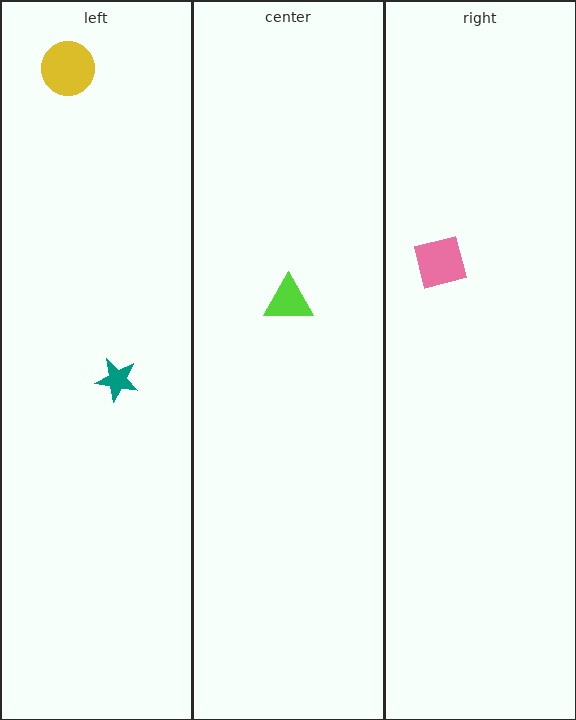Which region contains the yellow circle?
The left region.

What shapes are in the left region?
The yellow circle, the teal star.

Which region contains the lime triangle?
The center region.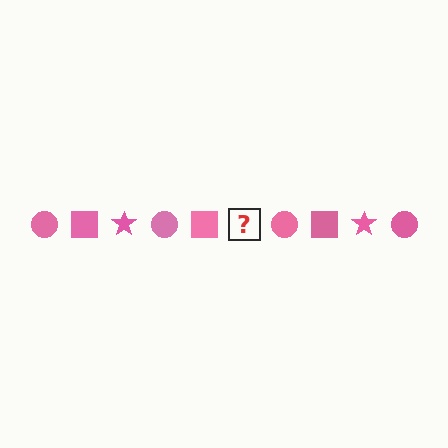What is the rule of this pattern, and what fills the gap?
The rule is that the pattern cycles through circle, square, star shapes in pink. The gap should be filled with a pink star.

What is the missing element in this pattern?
The missing element is a pink star.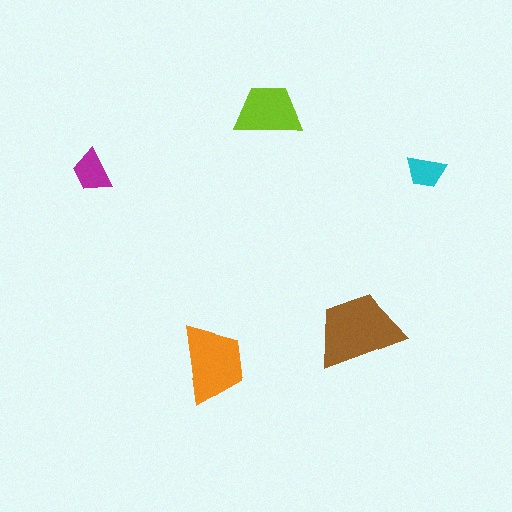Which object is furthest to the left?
The magenta trapezoid is leftmost.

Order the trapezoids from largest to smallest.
the brown one, the orange one, the lime one, the magenta one, the cyan one.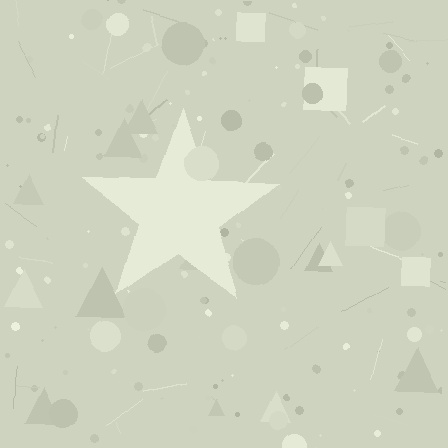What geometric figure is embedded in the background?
A star is embedded in the background.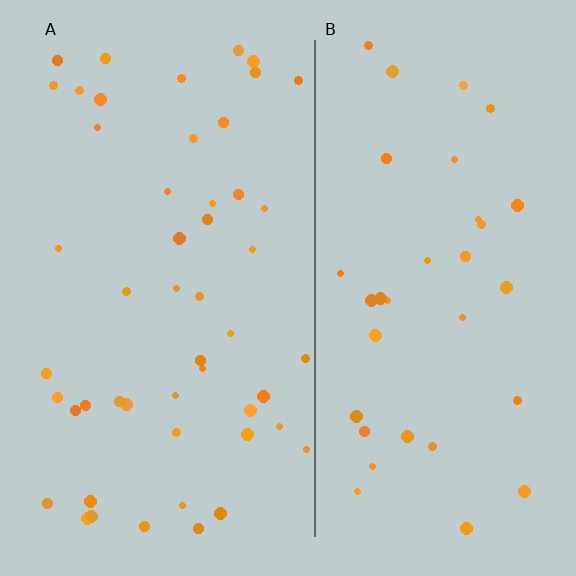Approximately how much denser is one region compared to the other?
Approximately 1.5× — region A over region B.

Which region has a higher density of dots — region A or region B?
A (the left).